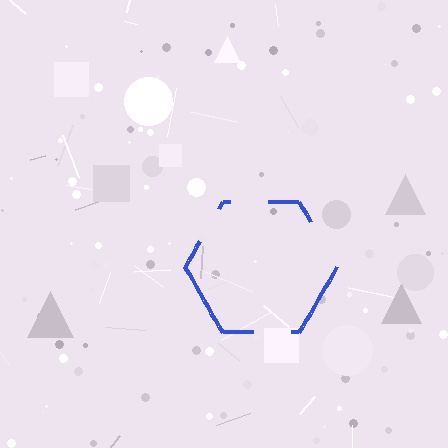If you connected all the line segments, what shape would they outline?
They would outline a hexagon.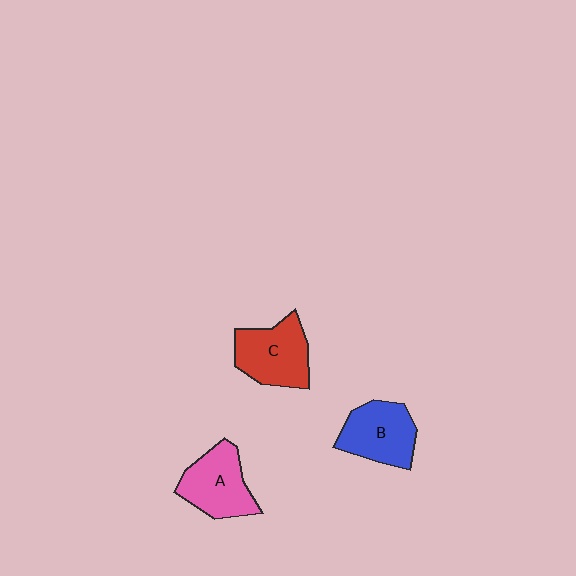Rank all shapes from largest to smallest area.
From largest to smallest: C (red), A (pink), B (blue).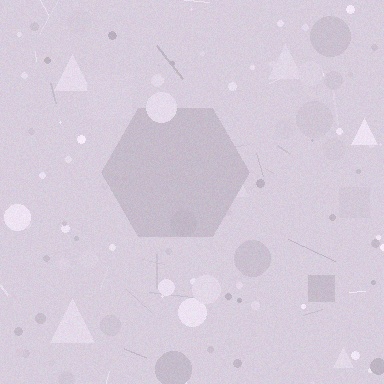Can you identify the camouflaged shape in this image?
The camouflaged shape is a hexagon.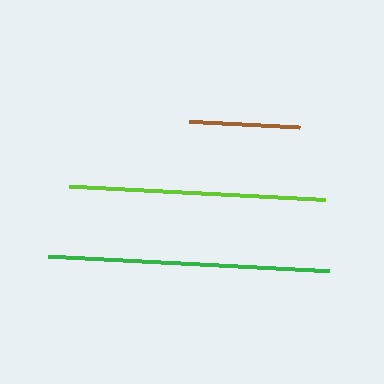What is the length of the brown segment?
The brown segment is approximately 111 pixels long.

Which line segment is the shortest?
The brown line is the shortest at approximately 111 pixels.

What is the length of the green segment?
The green segment is approximately 282 pixels long.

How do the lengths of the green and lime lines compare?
The green and lime lines are approximately the same length.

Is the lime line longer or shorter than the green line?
The green line is longer than the lime line.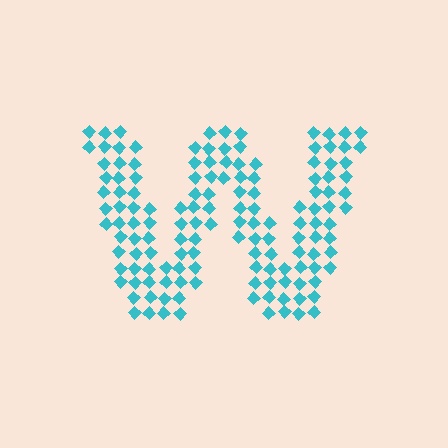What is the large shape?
The large shape is the letter W.